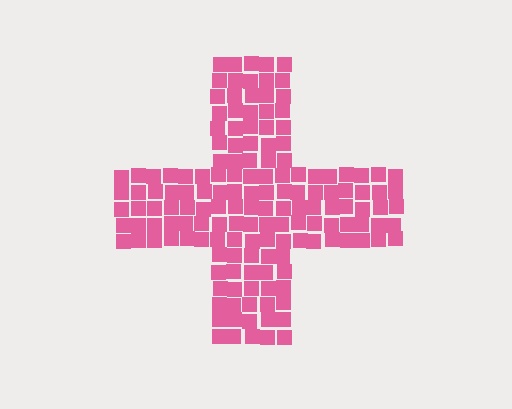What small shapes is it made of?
It is made of small squares.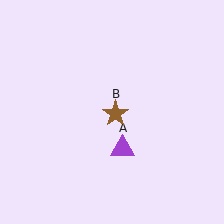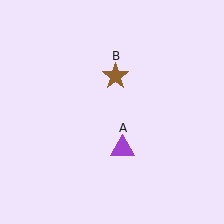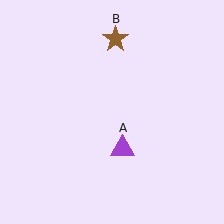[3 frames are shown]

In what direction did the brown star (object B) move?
The brown star (object B) moved up.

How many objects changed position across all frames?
1 object changed position: brown star (object B).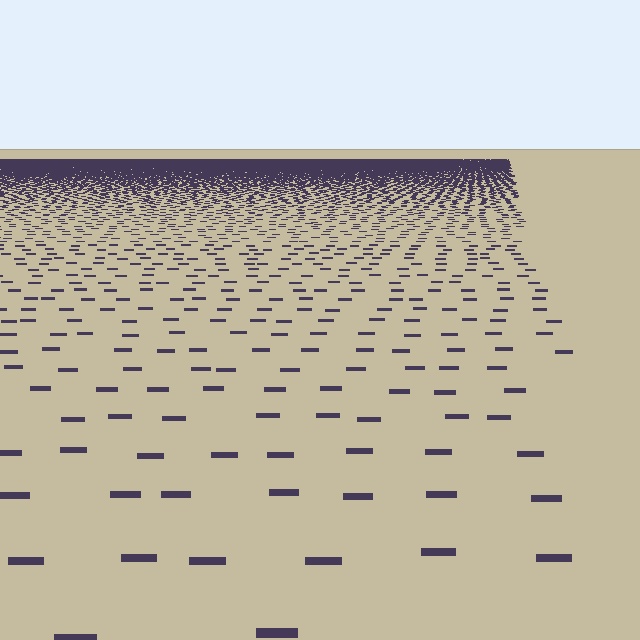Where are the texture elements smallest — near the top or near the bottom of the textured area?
Near the top.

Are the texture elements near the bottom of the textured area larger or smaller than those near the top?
Larger. Near the bottom, elements are closer to the viewer and appear at a bigger on-screen size.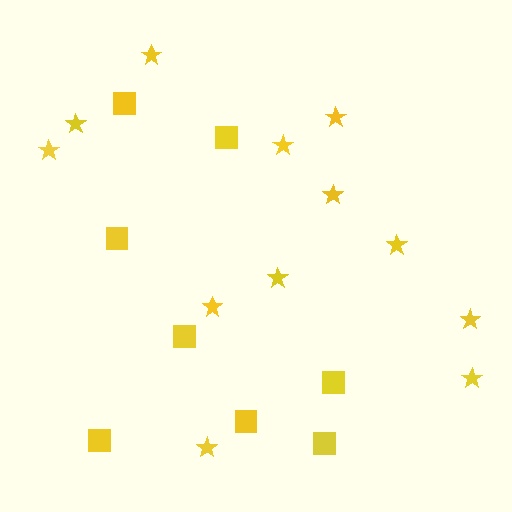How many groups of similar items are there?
There are 2 groups: one group of squares (8) and one group of stars (12).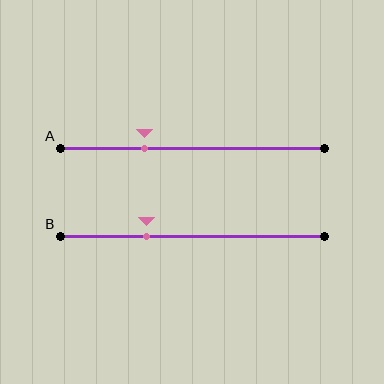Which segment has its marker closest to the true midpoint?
Segment B has its marker closest to the true midpoint.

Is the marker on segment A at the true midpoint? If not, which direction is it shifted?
No, the marker on segment A is shifted to the left by about 18% of the segment length.